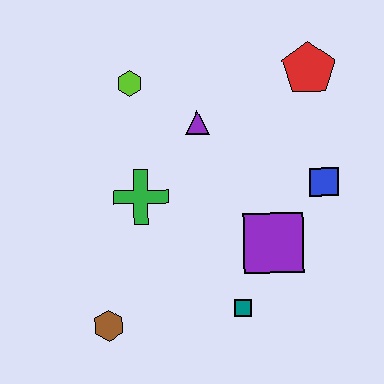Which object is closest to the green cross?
The purple triangle is closest to the green cross.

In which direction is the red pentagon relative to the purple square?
The red pentagon is above the purple square.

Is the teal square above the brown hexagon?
Yes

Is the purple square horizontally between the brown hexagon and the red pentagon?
Yes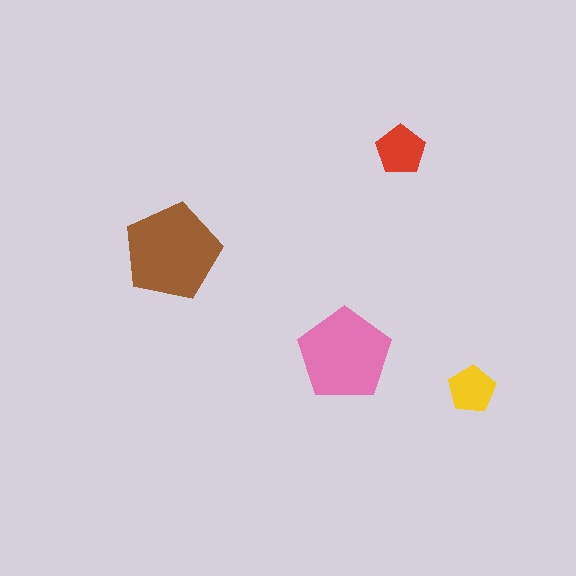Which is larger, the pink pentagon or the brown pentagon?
The brown one.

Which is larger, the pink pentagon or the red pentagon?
The pink one.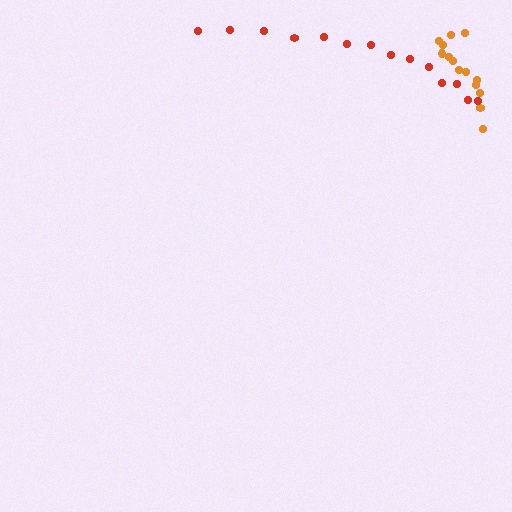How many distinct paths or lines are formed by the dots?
There are 2 distinct paths.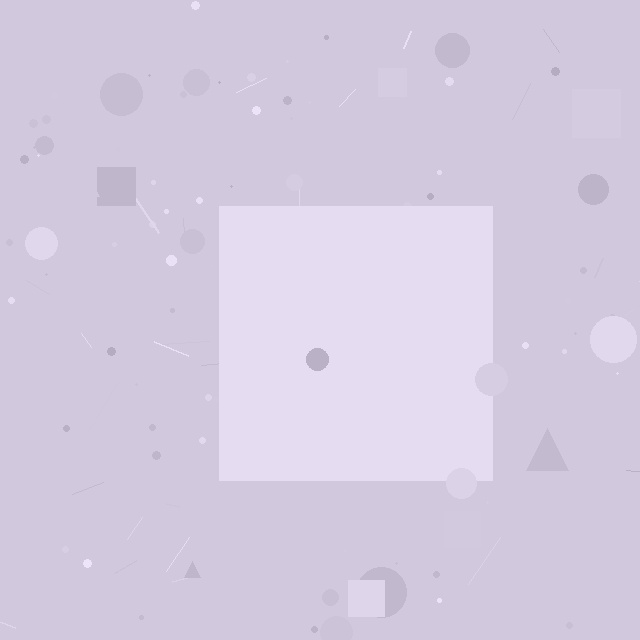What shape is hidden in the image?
A square is hidden in the image.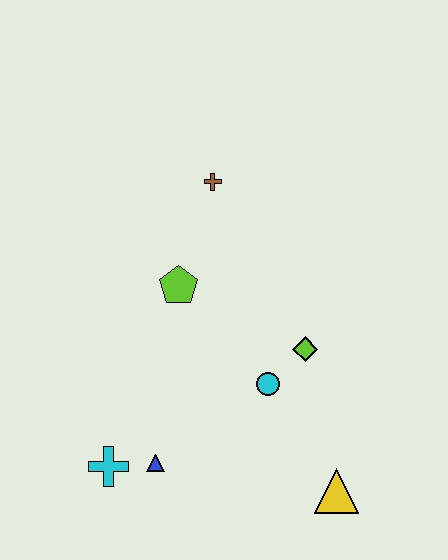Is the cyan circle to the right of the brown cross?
Yes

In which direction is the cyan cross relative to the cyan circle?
The cyan cross is to the left of the cyan circle.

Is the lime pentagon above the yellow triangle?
Yes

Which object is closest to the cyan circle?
The lime diamond is closest to the cyan circle.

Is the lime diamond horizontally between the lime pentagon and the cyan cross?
No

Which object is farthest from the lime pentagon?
The yellow triangle is farthest from the lime pentagon.